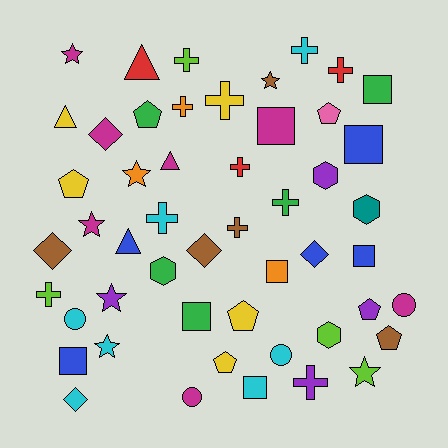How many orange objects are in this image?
There are 3 orange objects.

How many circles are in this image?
There are 4 circles.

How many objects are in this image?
There are 50 objects.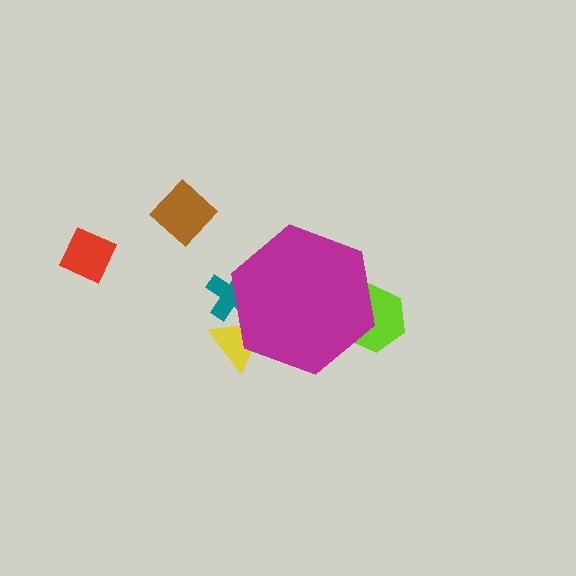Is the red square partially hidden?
No, the red square is fully visible.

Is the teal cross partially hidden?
Yes, the teal cross is partially hidden behind the magenta hexagon.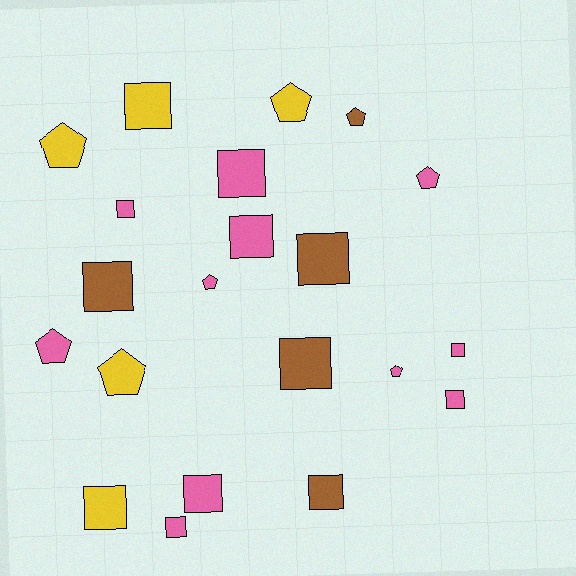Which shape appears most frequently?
Square, with 13 objects.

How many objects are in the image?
There are 21 objects.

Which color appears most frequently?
Pink, with 11 objects.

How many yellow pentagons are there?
There are 3 yellow pentagons.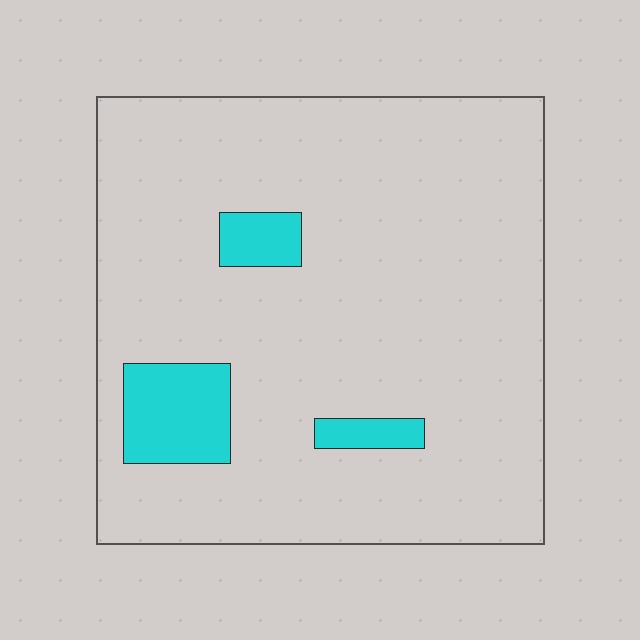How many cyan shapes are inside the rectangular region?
3.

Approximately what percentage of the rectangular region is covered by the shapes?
Approximately 10%.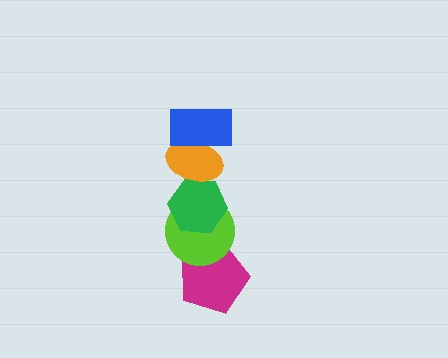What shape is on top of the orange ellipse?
The blue rectangle is on top of the orange ellipse.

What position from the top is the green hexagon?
The green hexagon is 3rd from the top.